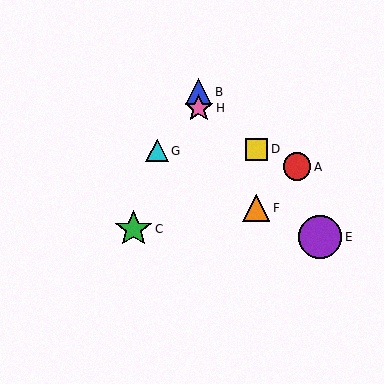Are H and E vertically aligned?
No, H is at x≈199 and E is at x≈320.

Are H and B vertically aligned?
Yes, both are at x≈199.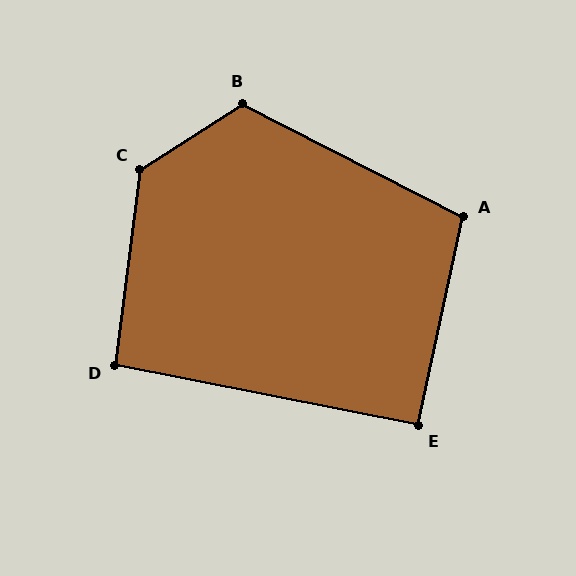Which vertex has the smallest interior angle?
E, at approximately 91 degrees.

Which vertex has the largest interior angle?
C, at approximately 130 degrees.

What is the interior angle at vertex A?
Approximately 105 degrees (obtuse).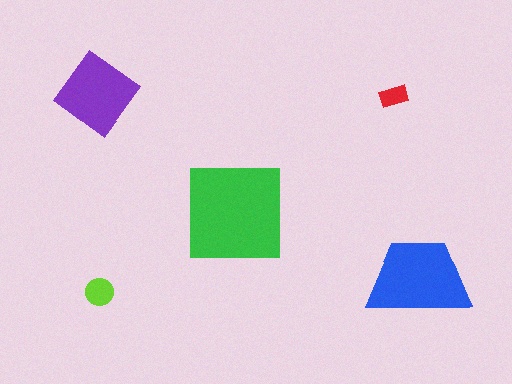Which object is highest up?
The purple diamond is topmost.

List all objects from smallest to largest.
The red rectangle, the lime circle, the purple diamond, the blue trapezoid, the green square.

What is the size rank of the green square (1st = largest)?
1st.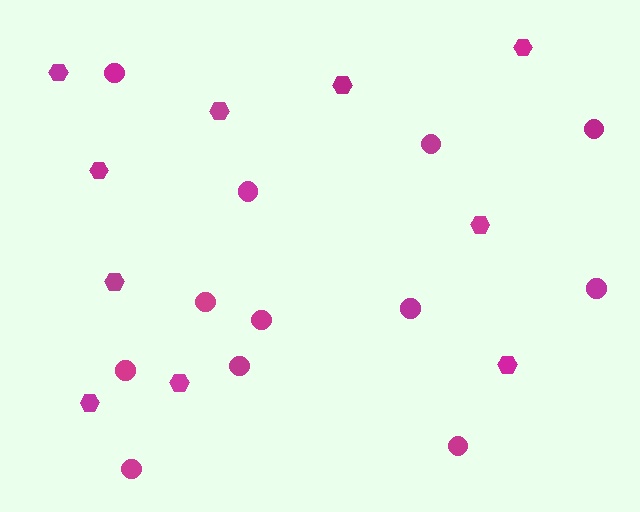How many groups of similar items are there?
There are 2 groups: one group of hexagons (10) and one group of circles (12).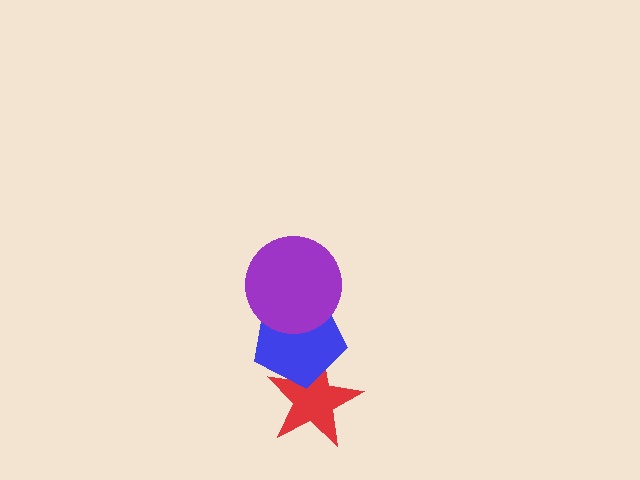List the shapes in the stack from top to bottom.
From top to bottom: the purple circle, the blue pentagon, the red star.